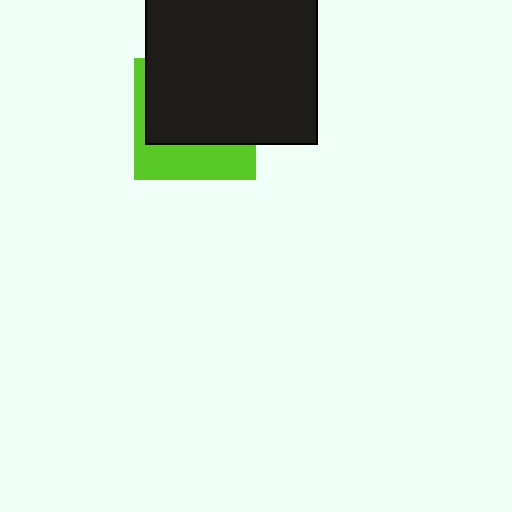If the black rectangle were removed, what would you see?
You would see the complete lime square.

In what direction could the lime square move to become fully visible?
The lime square could move down. That would shift it out from behind the black rectangle entirely.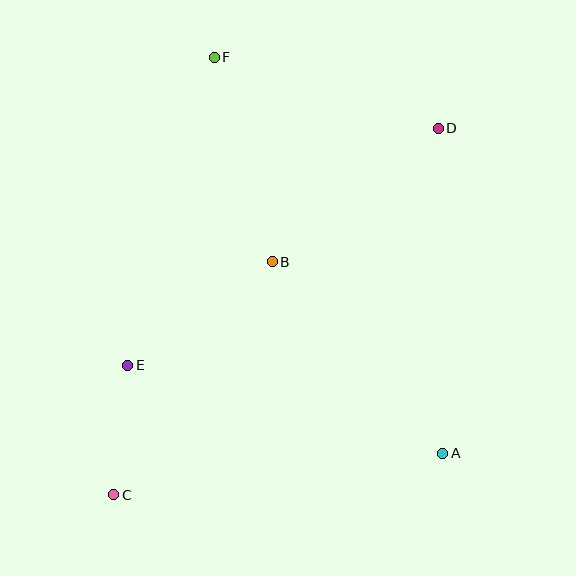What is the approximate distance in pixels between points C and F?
The distance between C and F is approximately 449 pixels.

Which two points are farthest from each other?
Points C and D are farthest from each other.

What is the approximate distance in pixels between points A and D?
The distance between A and D is approximately 325 pixels.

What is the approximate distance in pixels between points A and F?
The distance between A and F is approximately 457 pixels.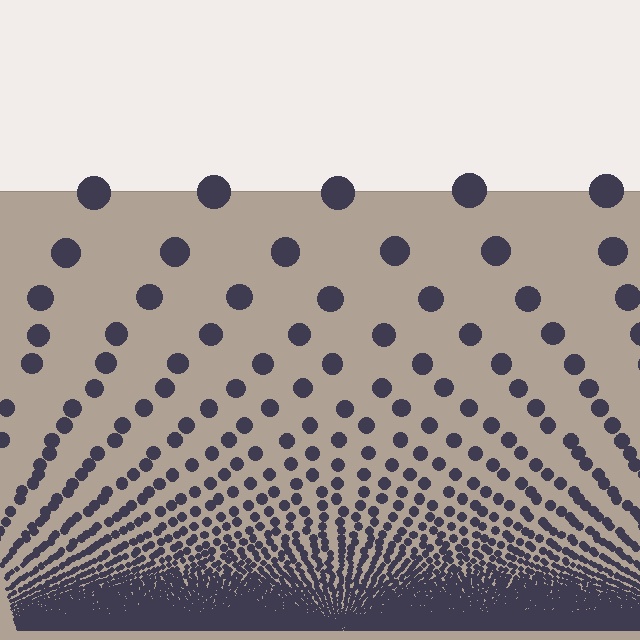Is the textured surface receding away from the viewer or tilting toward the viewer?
The surface appears to tilt toward the viewer. Texture elements get larger and sparser toward the top.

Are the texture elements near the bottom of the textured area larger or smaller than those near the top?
Smaller. The gradient is inverted — elements near the bottom are smaller and denser.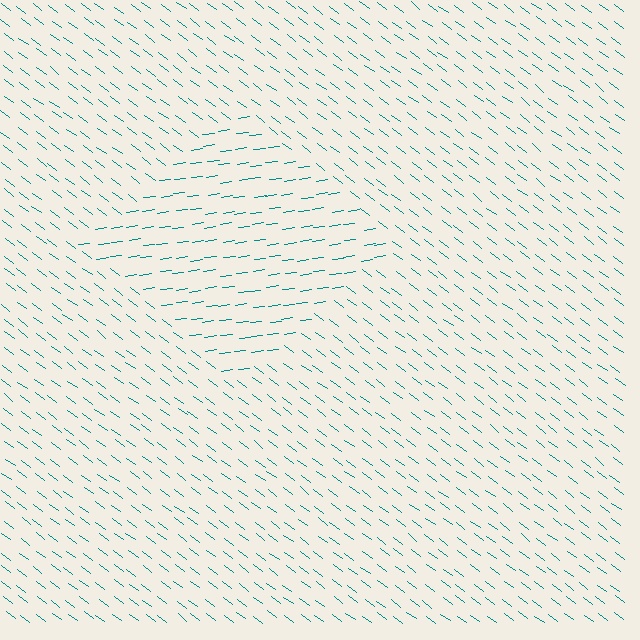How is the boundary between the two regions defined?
The boundary is defined purely by a change in line orientation (approximately 45 degrees difference). All lines are the same color and thickness.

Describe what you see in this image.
The image is filled with small teal line segments. A diamond region in the image has lines oriented differently from the surrounding lines, creating a visible texture boundary.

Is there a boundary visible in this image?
Yes, there is a texture boundary formed by a change in line orientation.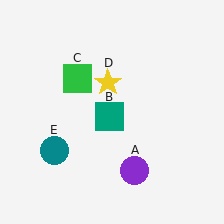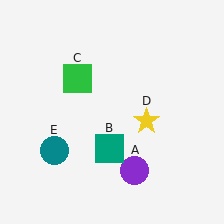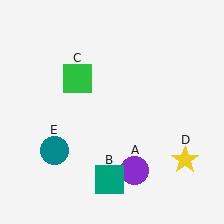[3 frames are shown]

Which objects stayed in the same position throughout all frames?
Purple circle (object A) and green square (object C) and teal circle (object E) remained stationary.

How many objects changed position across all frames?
2 objects changed position: teal square (object B), yellow star (object D).